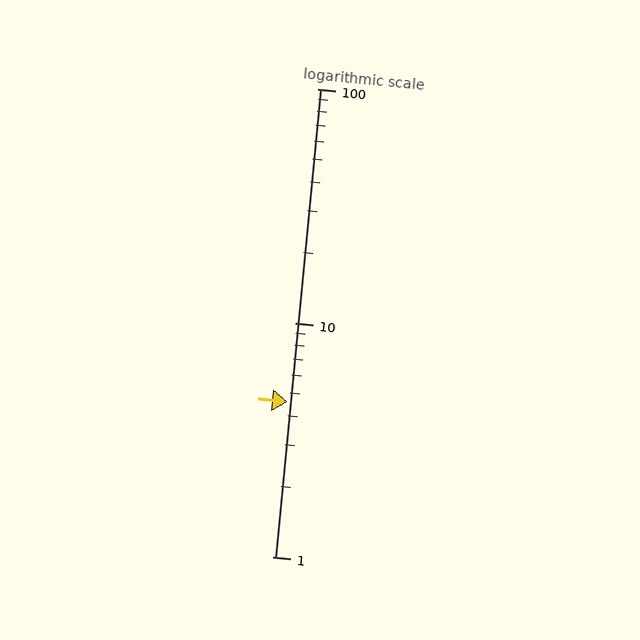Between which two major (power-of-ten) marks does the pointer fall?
The pointer is between 1 and 10.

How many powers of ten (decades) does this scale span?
The scale spans 2 decades, from 1 to 100.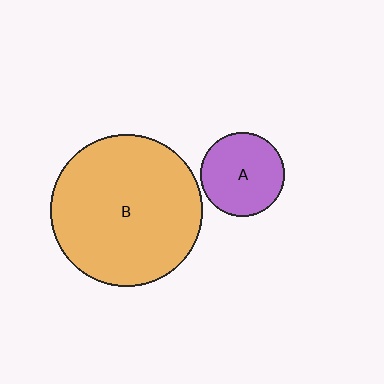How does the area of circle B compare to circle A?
Approximately 3.3 times.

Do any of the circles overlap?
No, none of the circles overlap.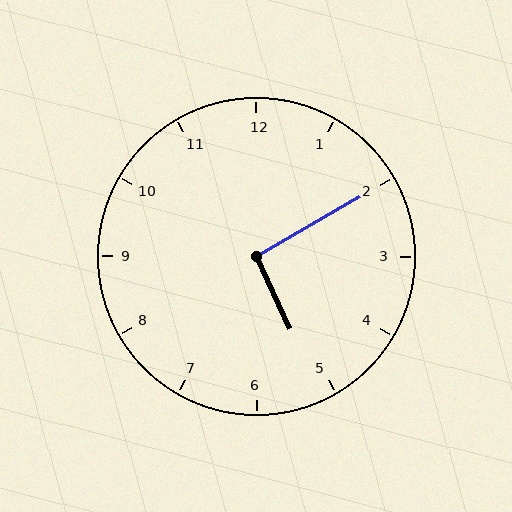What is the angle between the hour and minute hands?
Approximately 95 degrees.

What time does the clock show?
5:10.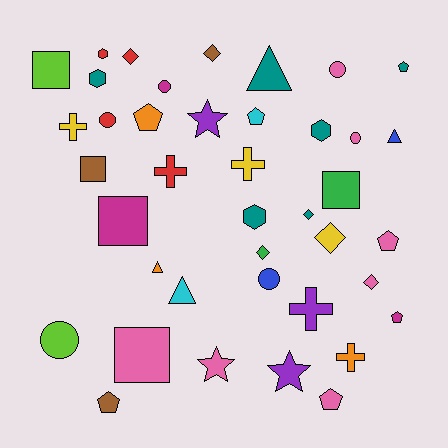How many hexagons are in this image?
There are 4 hexagons.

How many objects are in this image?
There are 40 objects.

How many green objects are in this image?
There are 2 green objects.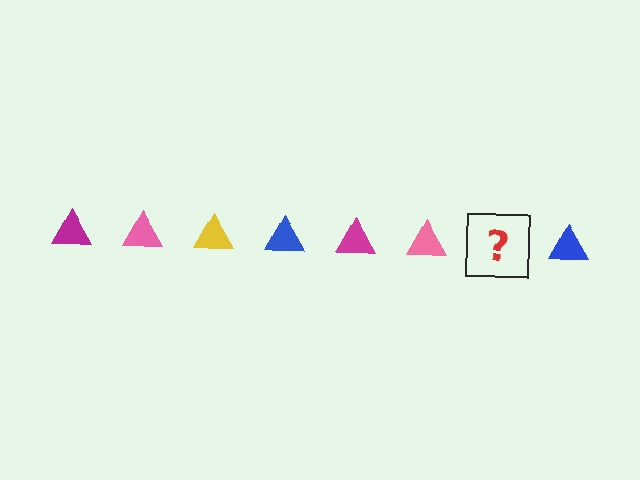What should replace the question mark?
The question mark should be replaced with a yellow triangle.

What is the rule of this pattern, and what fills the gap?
The rule is that the pattern cycles through magenta, pink, yellow, blue triangles. The gap should be filled with a yellow triangle.